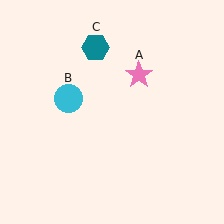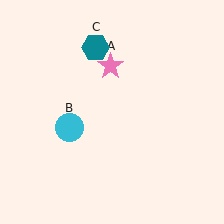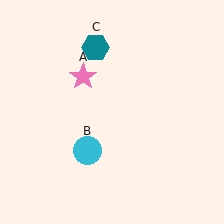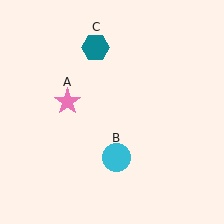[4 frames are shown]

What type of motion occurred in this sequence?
The pink star (object A), cyan circle (object B) rotated counterclockwise around the center of the scene.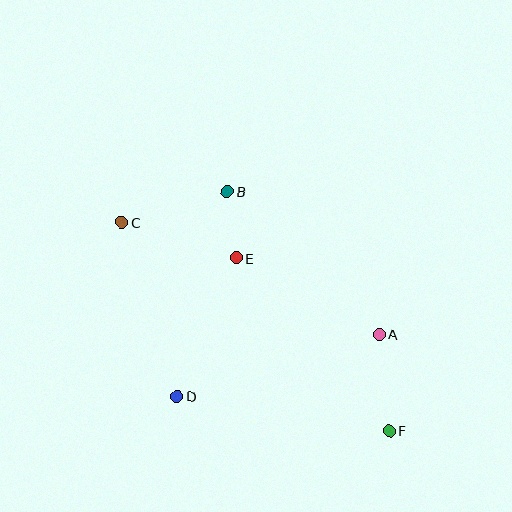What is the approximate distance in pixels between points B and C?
The distance between B and C is approximately 109 pixels.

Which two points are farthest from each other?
Points C and F are farthest from each other.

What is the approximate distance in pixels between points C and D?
The distance between C and D is approximately 182 pixels.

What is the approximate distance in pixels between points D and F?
The distance between D and F is approximately 215 pixels.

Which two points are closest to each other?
Points B and E are closest to each other.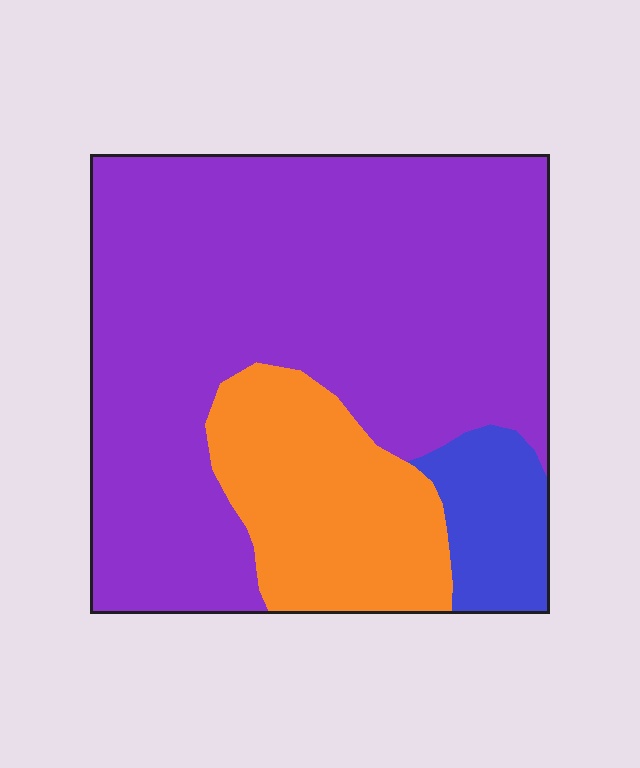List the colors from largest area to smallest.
From largest to smallest: purple, orange, blue.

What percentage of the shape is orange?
Orange takes up about one fifth (1/5) of the shape.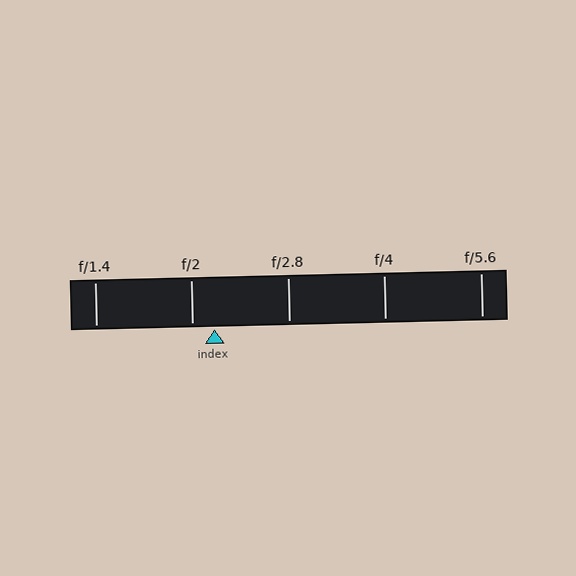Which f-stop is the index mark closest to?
The index mark is closest to f/2.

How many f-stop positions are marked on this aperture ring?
There are 5 f-stop positions marked.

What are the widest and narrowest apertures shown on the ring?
The widest aperture shown is f/1.4 and the narrowest is f/5.6.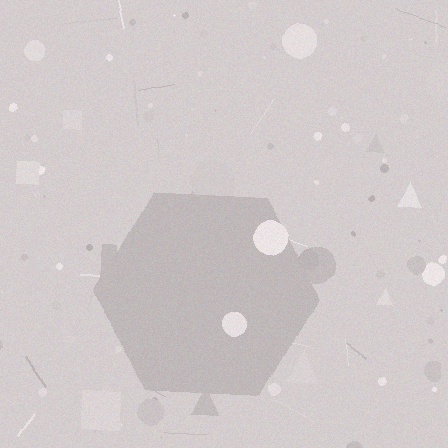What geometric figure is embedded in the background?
A hexagon is embedded in the background.